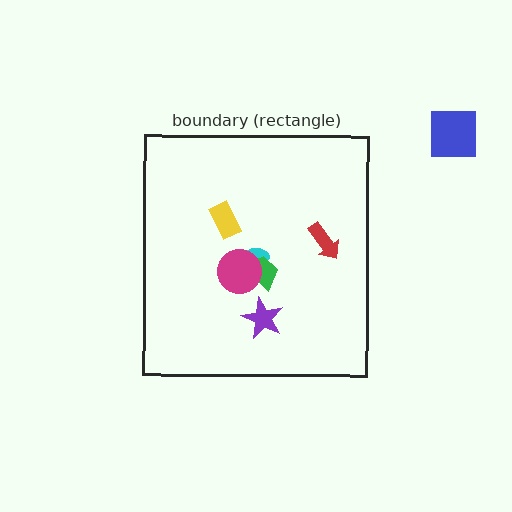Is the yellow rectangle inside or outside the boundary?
Inside.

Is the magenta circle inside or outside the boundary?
Inside.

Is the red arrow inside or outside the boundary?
Inside.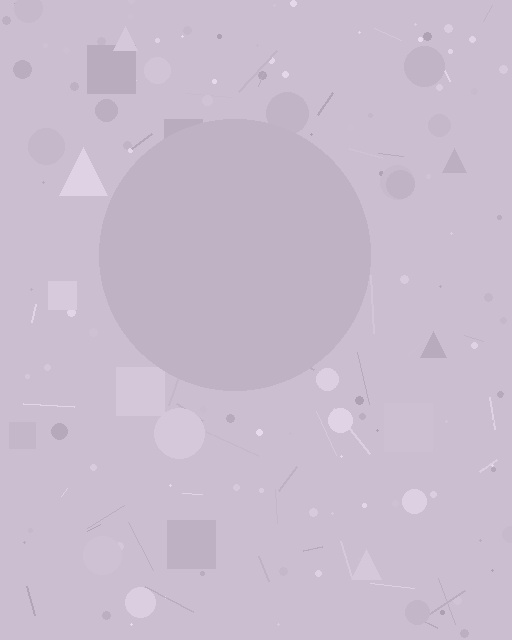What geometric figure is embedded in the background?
A circle is embedded in the background.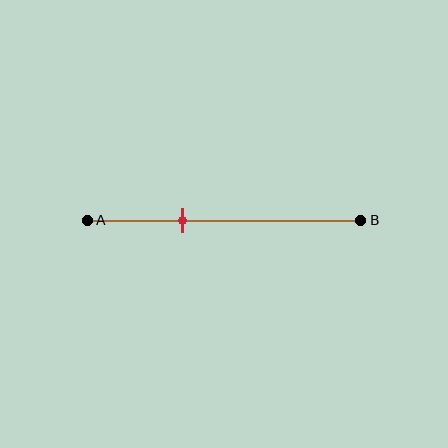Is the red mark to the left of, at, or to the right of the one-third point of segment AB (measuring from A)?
The red mark is approximately at the one-third point of segment AB.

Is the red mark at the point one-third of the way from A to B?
Yes, the mark is approximately at the one-third point.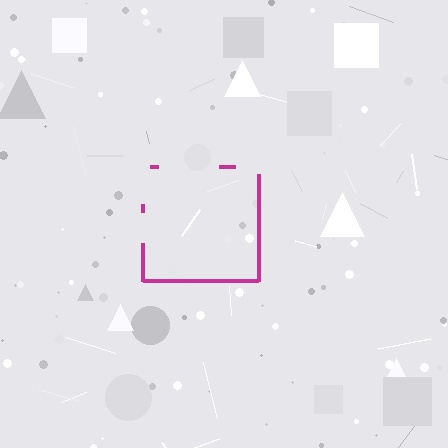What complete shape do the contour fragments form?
The contour fragments form a square.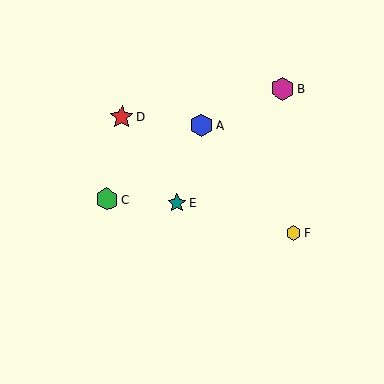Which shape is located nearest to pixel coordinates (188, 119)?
The blue hexagon (labeled A) at (202, 126) is nearest to that location.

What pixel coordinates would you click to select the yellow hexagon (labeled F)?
Click at (294, 233) to select the yellow hexagon F.